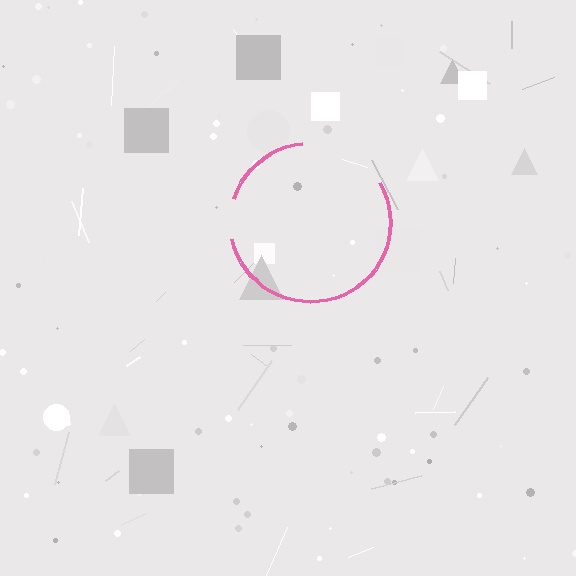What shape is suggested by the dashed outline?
The dashed outline suggests a circle.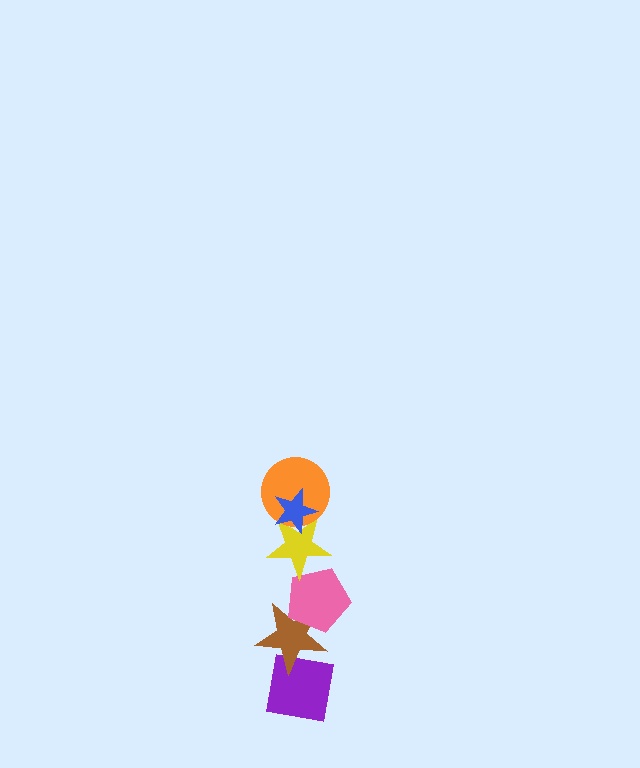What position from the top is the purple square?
The purple square is 6th from the top.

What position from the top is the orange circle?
The orange circle is 2nd from the top.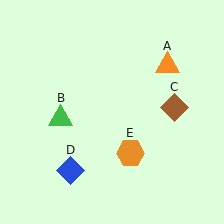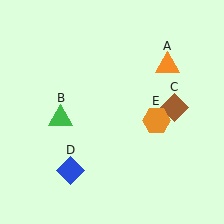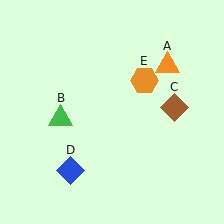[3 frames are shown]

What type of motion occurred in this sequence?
The orange hexagon (object E) rotated counterclockwise around the center of the scene.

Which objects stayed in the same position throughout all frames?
Orange triangle (object A) and green triangle (object B) and brown diamond (object C) and blue diamond (object D) remained stationary.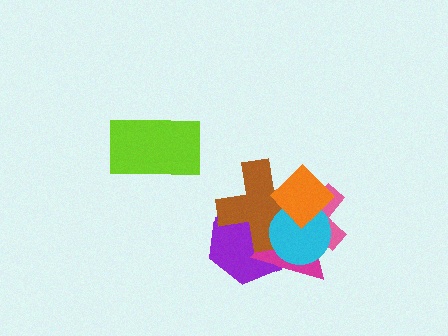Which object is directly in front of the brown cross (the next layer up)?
The pink cross is directly in front of the brown cross.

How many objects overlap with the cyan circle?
5 objects overlap with the cyan circle.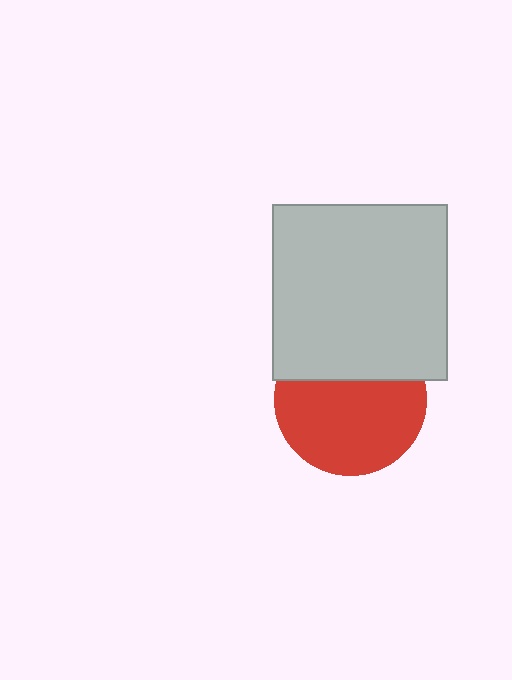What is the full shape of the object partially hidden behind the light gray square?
The partially hidden object is a red circle.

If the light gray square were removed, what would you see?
You would see the complete red circle.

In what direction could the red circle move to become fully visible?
The red circle could move down. That would shift it out from behind the light gray square entirely.